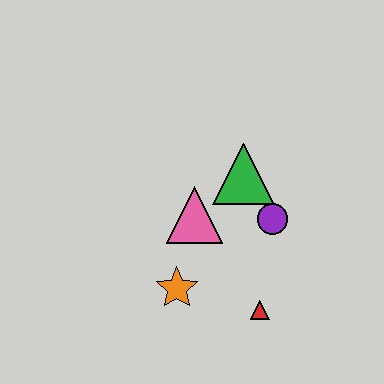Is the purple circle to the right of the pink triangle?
Yes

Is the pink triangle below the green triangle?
Yes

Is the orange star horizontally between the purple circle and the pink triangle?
No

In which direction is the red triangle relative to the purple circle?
The red triangle is below the purple circle.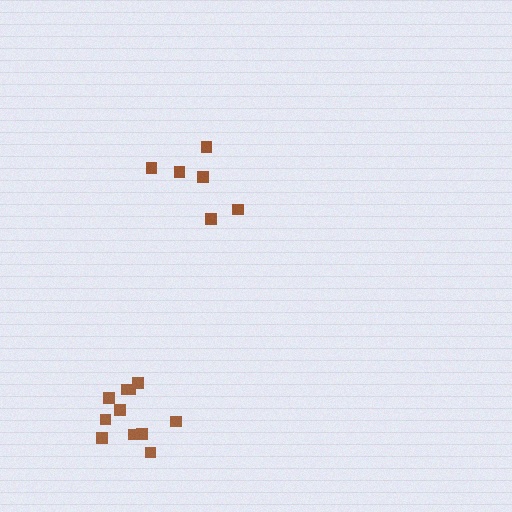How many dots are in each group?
Group 1: 6 dots, Group 2: 11 dots (17 total).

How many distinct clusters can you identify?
There are 2 distinct clusters.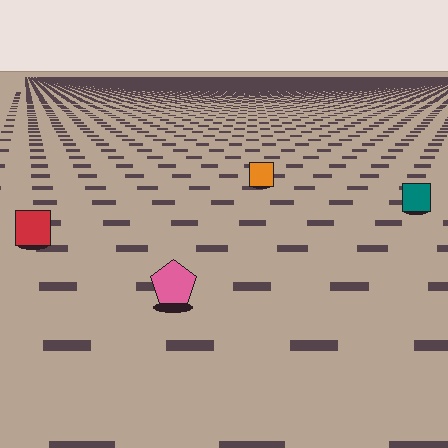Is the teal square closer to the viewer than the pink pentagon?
No. The pink pentagon is closer — you can tell from the texture gradient: the ground texture is coarser near it.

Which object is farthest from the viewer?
The orange square is farthest from the viewer. It appears smaller and the ground texture around it is denser.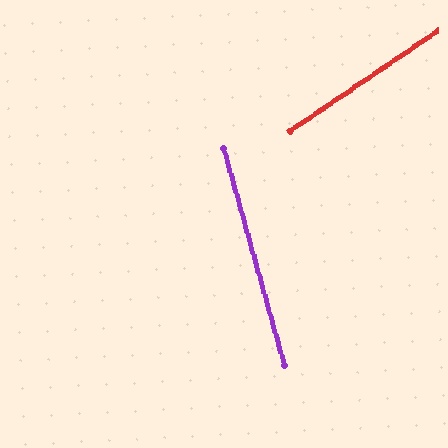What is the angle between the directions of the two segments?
Approximately 72 degrees.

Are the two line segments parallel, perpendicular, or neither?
Neither parallel nor perpendicular — they differ by about 72°.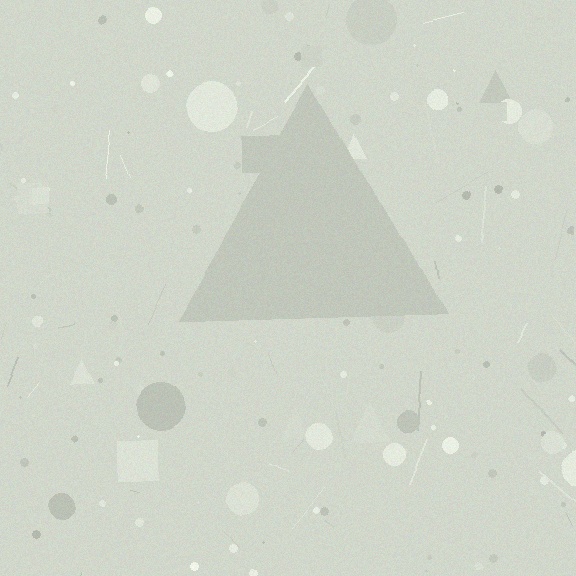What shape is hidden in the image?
A triangle is hidden in the image.